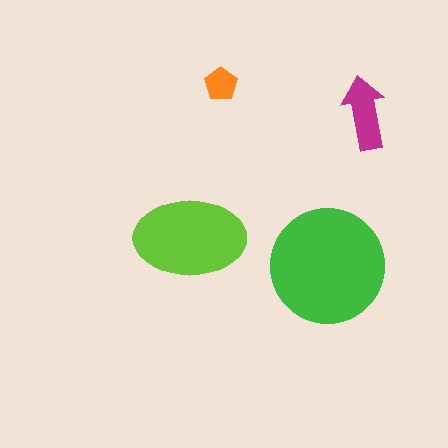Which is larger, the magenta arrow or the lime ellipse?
The lime ellipse.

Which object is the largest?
The green circle.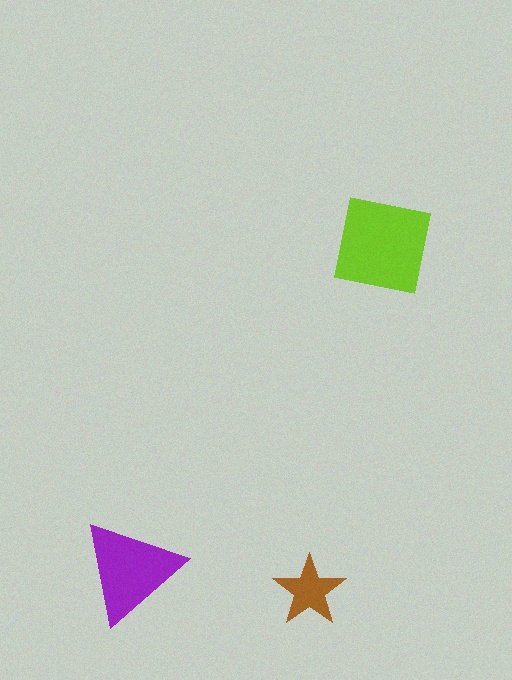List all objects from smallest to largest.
The brown star, the purple triangle, the lime square.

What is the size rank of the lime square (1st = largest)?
1st.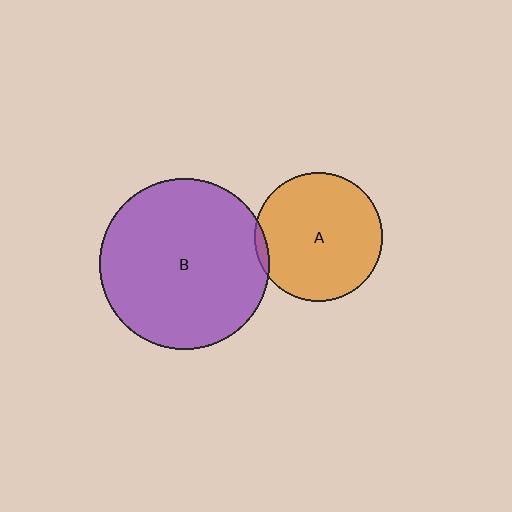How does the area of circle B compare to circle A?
Approximately 1.8 times.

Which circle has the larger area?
Circle B (purple).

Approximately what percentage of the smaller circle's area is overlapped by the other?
Approximately 5%.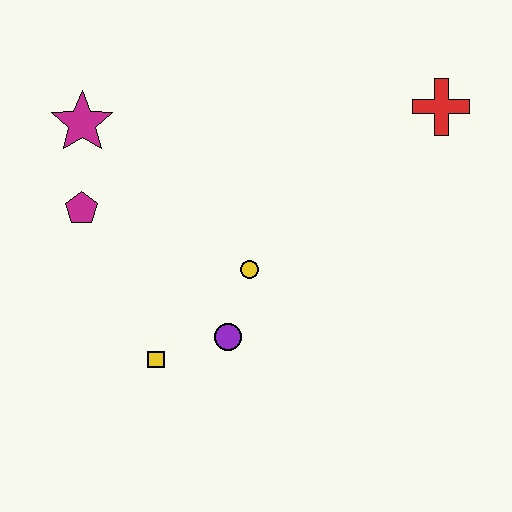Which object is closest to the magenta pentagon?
The magenta star is closest to the magenta pentagon.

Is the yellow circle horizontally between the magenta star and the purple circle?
No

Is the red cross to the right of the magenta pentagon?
Yes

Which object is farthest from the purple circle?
The red cross is farthest from the purple circle.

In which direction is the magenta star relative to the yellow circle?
The magenta star is to the left of the yellow circle.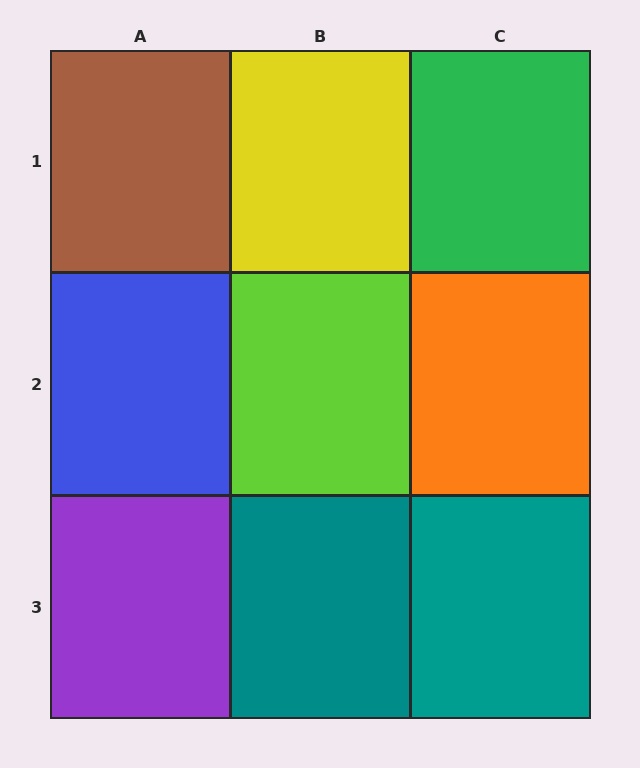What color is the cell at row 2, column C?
Orange.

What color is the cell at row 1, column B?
Yellow.